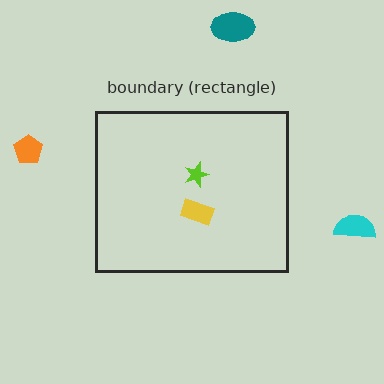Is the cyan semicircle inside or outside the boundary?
Outside.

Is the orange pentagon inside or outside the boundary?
Outside.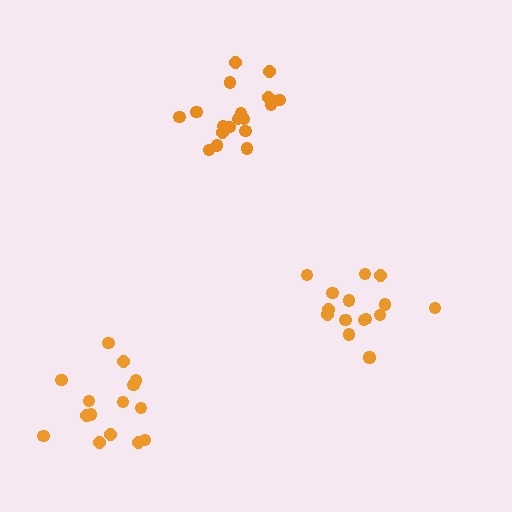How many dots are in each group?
Group 1: 15 dots, Group 2: 18 dots, Group 3: 16 dots (49 total).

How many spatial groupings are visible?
There are 3 spatial groupings.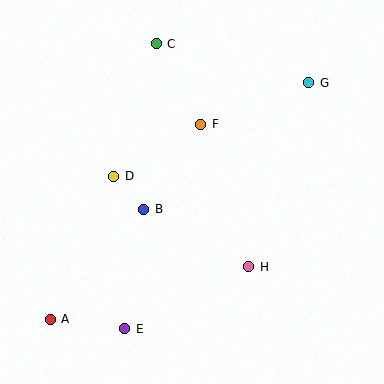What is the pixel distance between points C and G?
The distance between C and G is 157 pixels.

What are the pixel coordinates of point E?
Point E is at (125, 329).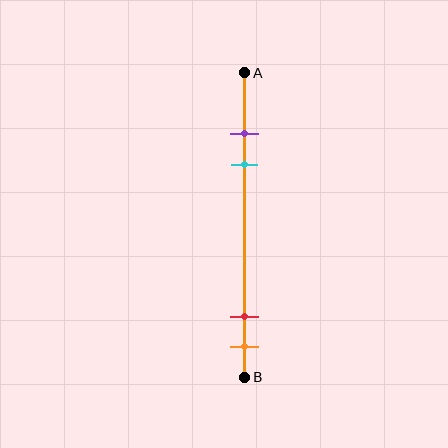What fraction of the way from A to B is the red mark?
The red mark is approximately 80% (0.8) of the way from A to B.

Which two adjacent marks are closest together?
The purple and cyan marks are the closest adjacent pair.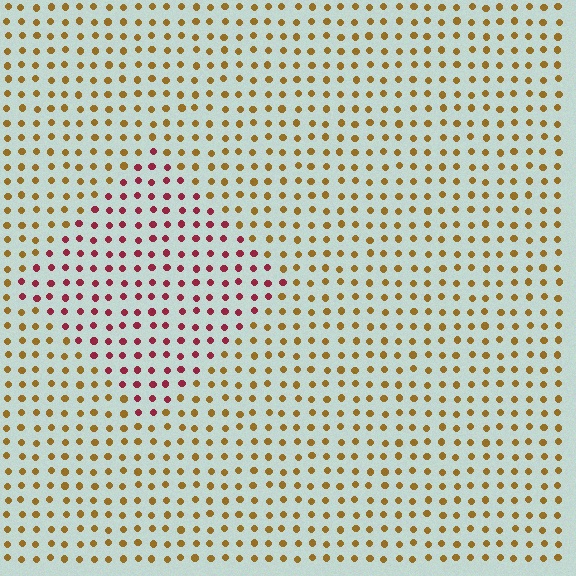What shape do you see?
I see a diamond.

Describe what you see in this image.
The image is filled with small brown elements in a uniform arrangement. A diamond-shaped region is visible where the elements are tinted to a slightly different hue, forming a subtle color boundary.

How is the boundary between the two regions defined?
The boundary is defined purely by a slight shift in hue (about 55 degrees). Spacing, size, and orientation are identical on both sides.